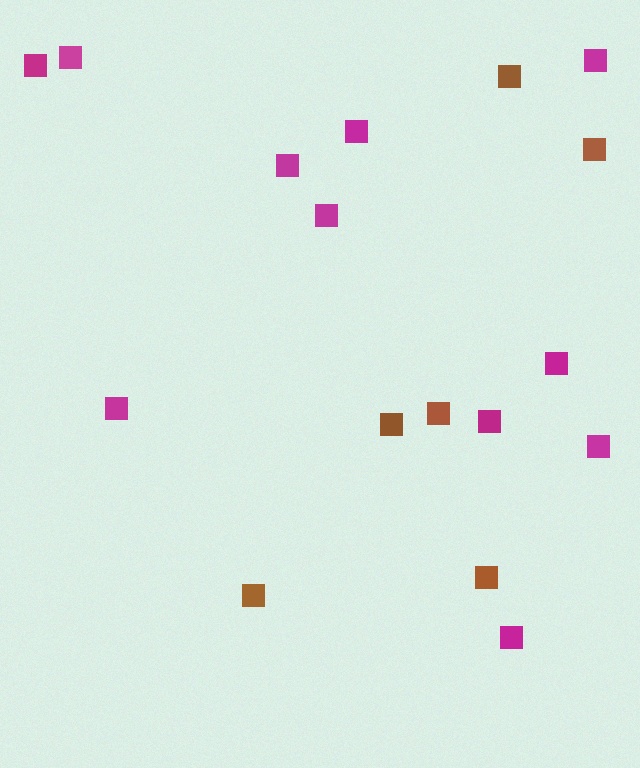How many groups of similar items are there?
There are 2 groups: one group of brown squares (6) and one group of magenta squares (11).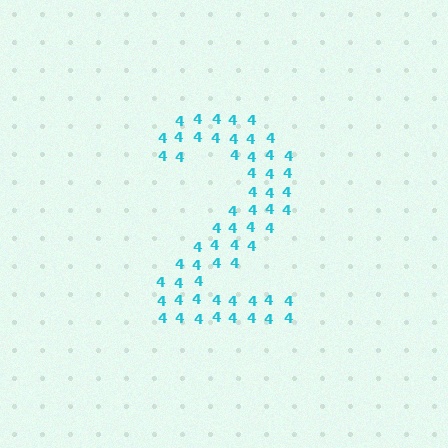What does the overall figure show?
The overall figure shows the digit 2.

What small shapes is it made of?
It is made of small digit 4's.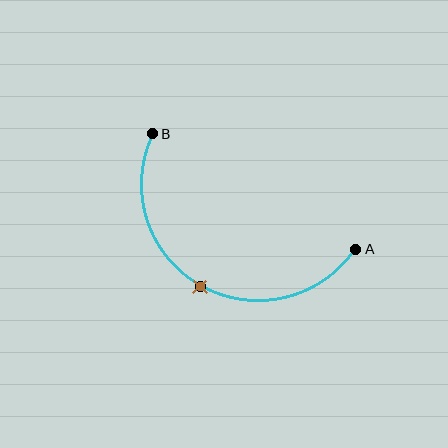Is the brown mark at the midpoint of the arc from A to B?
Yes. The brown mark lies on the arc at equal arc-length from both A and B — it is the arc midpoint.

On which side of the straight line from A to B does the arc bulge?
The arc bulges below the straight line connecting A and B.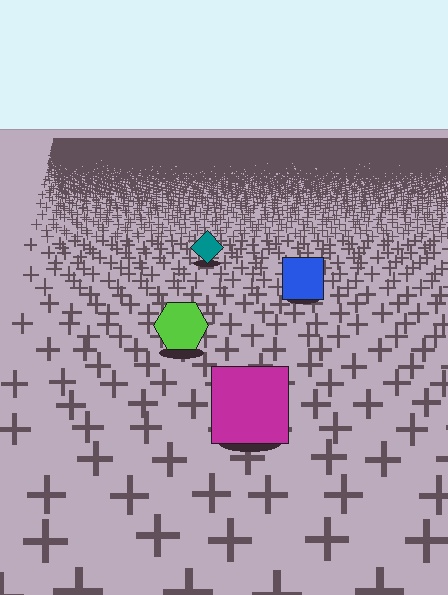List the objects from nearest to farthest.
From nearest to farthest: the magenta square, the lime hexagon, the blue square, the teal diamond.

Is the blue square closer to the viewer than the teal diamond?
Yes. The blue square is closer — you can tell from the texture gradient: the ground texture is coarser near it.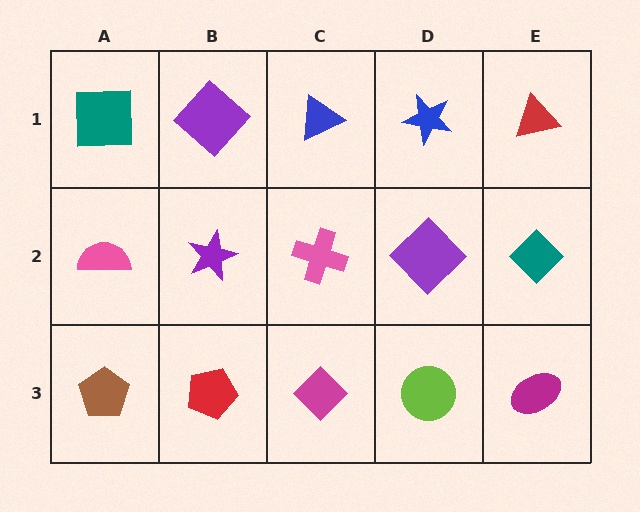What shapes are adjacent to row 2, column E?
A red triangle (row 1, column E), a magenta ellipse (row 3, column E), a purple diamond (row 2, column D).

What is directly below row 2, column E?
A magenta ellipse.